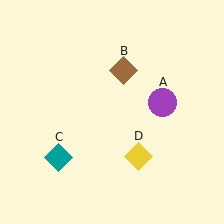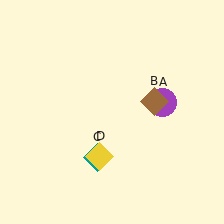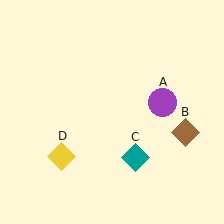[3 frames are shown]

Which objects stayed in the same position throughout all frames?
Purple circle (object A) remained stationary.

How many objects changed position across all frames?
3 objects changed position: brown diamond (object B), teal diamond (object C), yellow diamond (object D).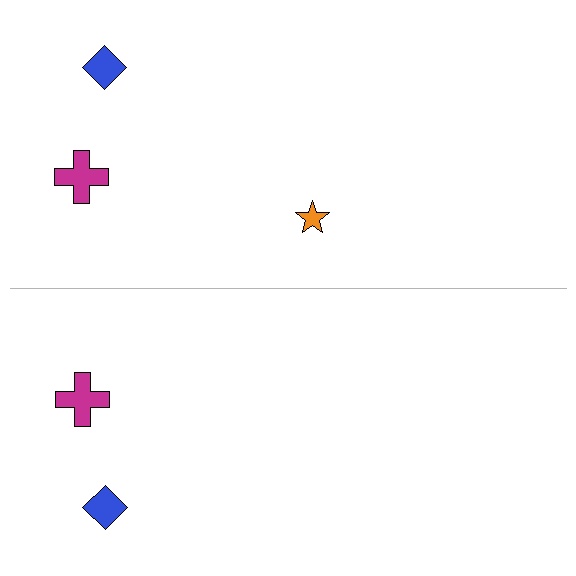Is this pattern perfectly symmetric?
No, the pattern is not perfectly symmetric. A orange star is missing from the bottom side.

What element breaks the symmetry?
A orange star is missing from the bottom side.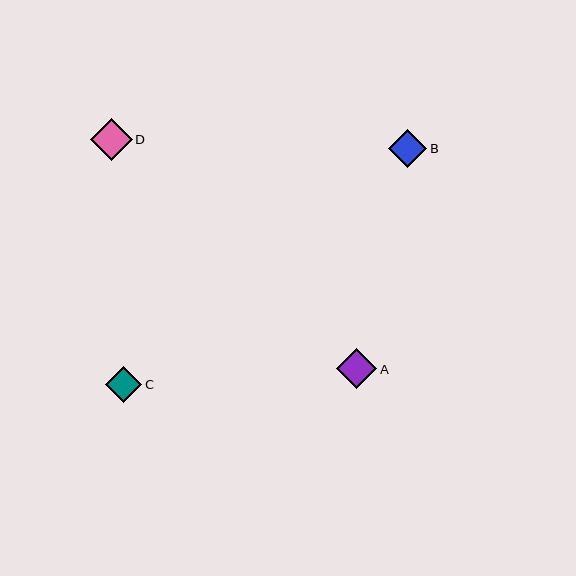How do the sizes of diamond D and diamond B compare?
Diamond D and diamond B are approximately the same size.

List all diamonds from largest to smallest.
From largest to smallest: D, A, B, C.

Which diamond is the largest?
Diamond D is the largest with a size of approximately 42 pixels.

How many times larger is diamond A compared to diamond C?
Diamond A is approximately 1.1 times the size of diamond C.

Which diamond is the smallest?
Diamond C is the smallest with a size of approximately 36 pixels.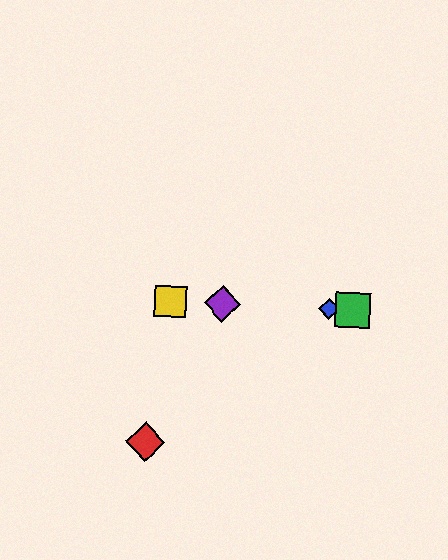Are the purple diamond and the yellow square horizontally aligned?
Yes, both are at y≈304.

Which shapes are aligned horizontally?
The blue diamond, the green square, the yellow square, the purple diamond are aligned horizontally.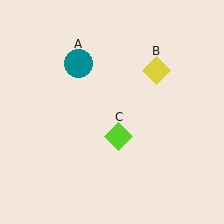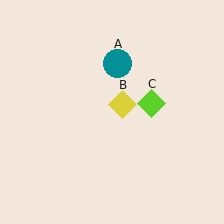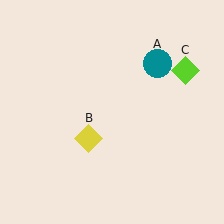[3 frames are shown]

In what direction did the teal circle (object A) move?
The teal circle (object A) moved right.